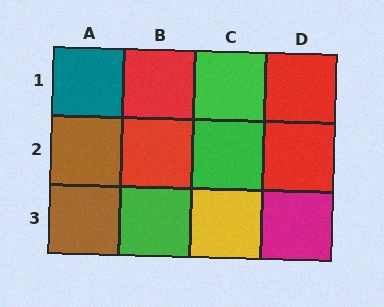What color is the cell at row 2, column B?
Red.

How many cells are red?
4 cells are red.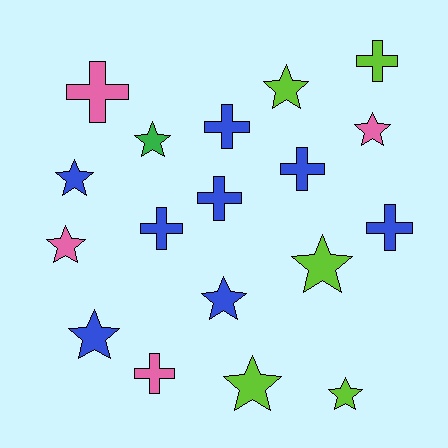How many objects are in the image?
There are 18 objects.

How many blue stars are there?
There are 3 blue stars.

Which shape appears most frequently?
Star, with 10 objects.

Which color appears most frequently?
Blue, with 8 objects.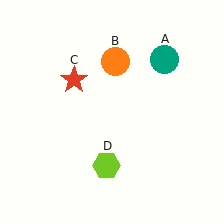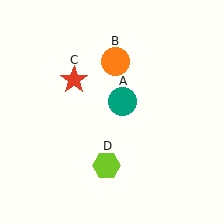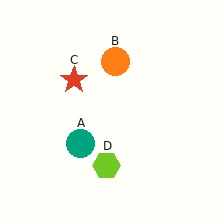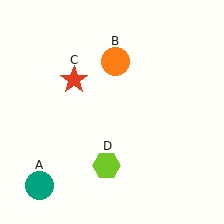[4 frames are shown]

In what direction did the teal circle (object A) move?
The teal circle (object A) moved down and to the left.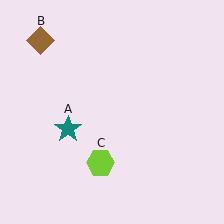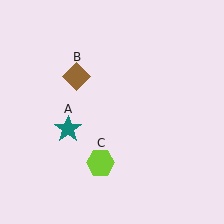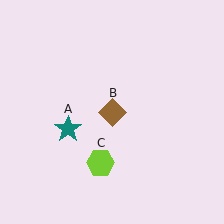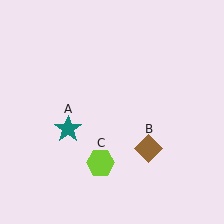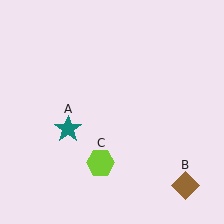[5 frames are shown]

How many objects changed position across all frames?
1 object changed position: brown diamond (object B).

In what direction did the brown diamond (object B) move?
The brown diamond (object B) moved down and to the right.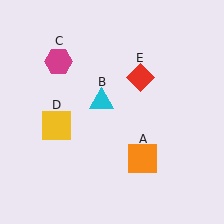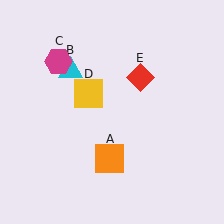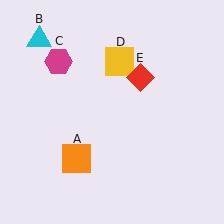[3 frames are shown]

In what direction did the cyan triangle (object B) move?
The cyan triangle (object B) moved up and to the left.